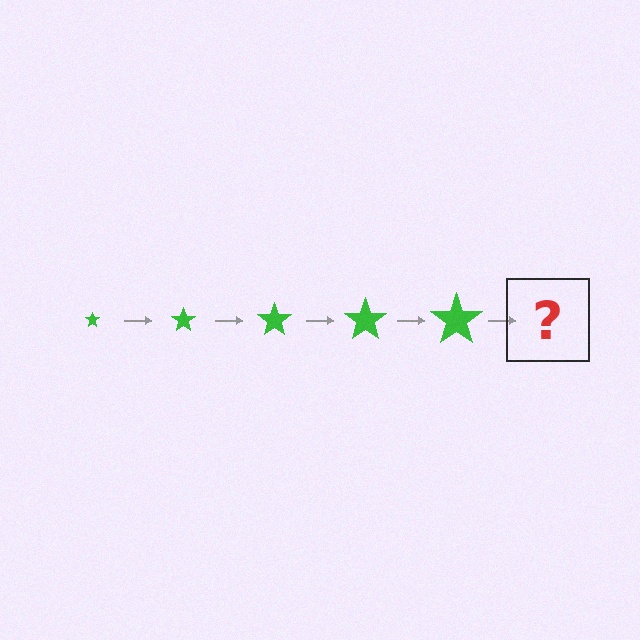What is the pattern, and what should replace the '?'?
The pattern is that the star gets progressively larger each step. The '?' should be a green star, larger than the previous one.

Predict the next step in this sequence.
The next step is a green star, larger than the previous one.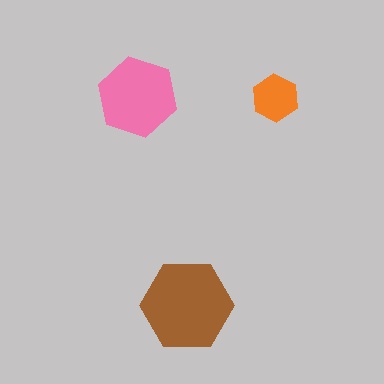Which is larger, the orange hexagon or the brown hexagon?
The brown one.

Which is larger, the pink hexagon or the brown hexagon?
The brown one.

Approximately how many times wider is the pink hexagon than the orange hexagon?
About 1.5 times wider.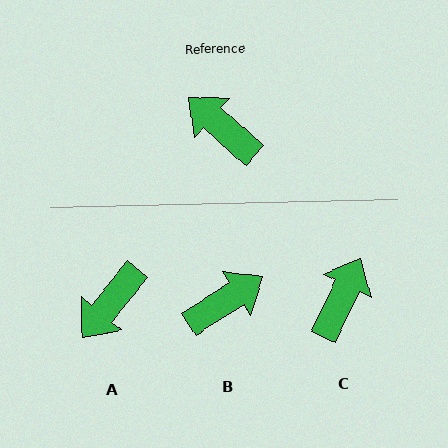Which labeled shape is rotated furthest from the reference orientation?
B, about 105 degrees away.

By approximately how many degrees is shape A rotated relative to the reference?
Approximately 93 degrees counter-clockwise.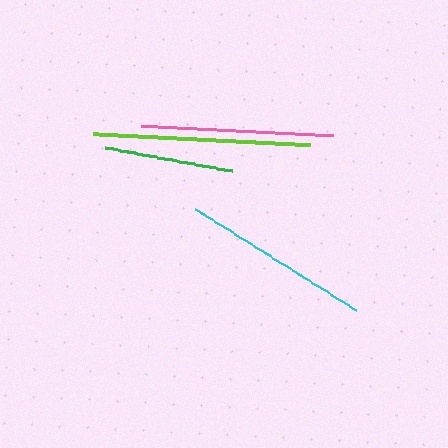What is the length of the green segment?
The green segment is approximately 129 pixels long.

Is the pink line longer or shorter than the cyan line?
The pink line is longer than the cyan line.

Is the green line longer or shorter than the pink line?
The pink line is longer than the green line.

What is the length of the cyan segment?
The cyan segment is approximately 190 pixels long.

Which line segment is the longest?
The lime line is the longest at approximately 217 pixels.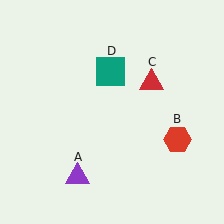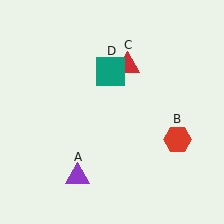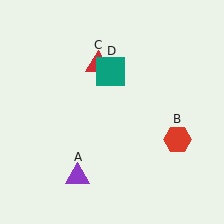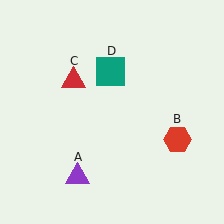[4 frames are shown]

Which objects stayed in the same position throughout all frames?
Purple triangle (object A) and red hexagon (object B) and teal square (object D) remained stationary.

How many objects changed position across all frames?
1 object changed position: red triangle (object C).